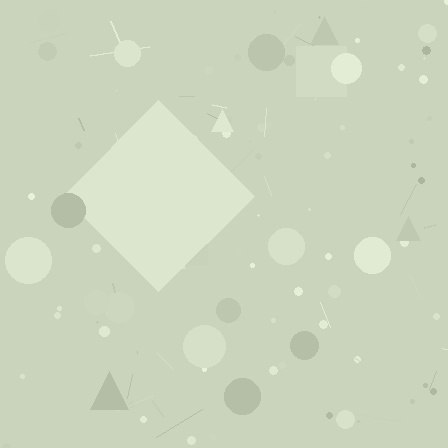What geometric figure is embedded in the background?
A diamond is embedded in the background.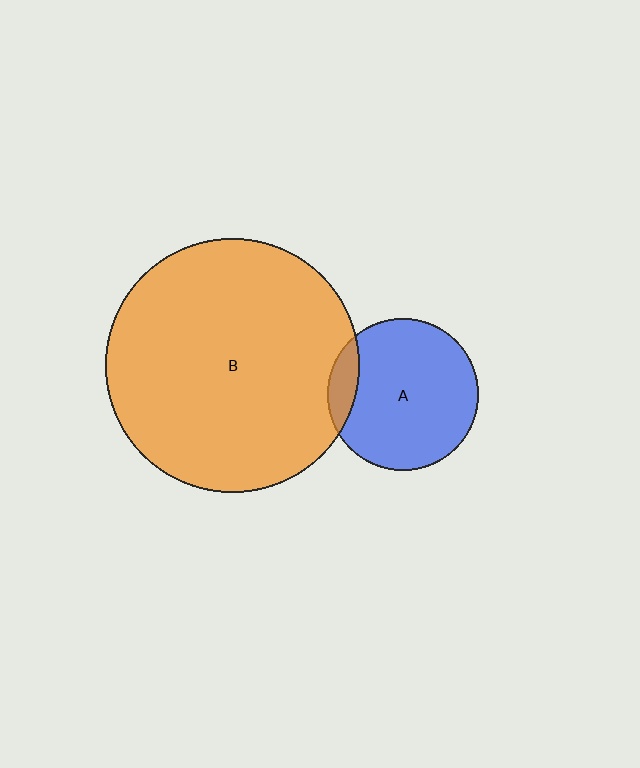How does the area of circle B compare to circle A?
Approximately 2.8 times.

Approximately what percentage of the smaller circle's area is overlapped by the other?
Approximately 10%.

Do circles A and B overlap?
Yes.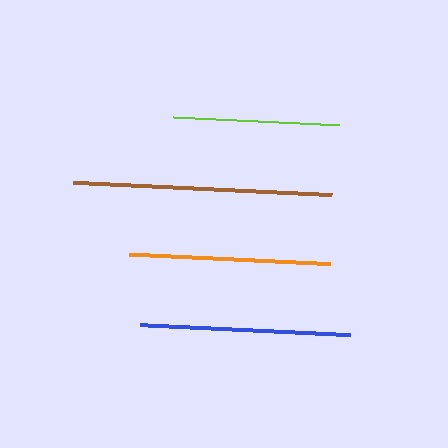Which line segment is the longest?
The brown line is the longest at approximately 259 pixels.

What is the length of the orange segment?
The orange segment is approximately 201 pixels long.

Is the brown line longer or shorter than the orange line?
The brown line is longer than the orange line.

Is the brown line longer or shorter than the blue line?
The brown line is longer than the blue line.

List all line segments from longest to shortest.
From longest to shortest: brown, blue, orange, lime.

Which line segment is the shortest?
The lime line is the shortest at approximately 165 pixels.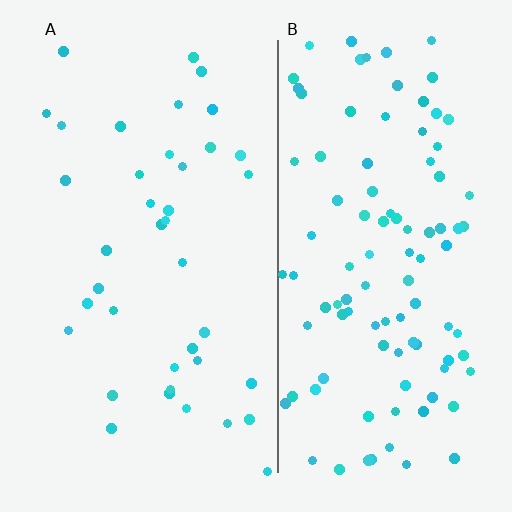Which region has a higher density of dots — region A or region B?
B (the right).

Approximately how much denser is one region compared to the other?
Approximately 2.7× — region B over region A.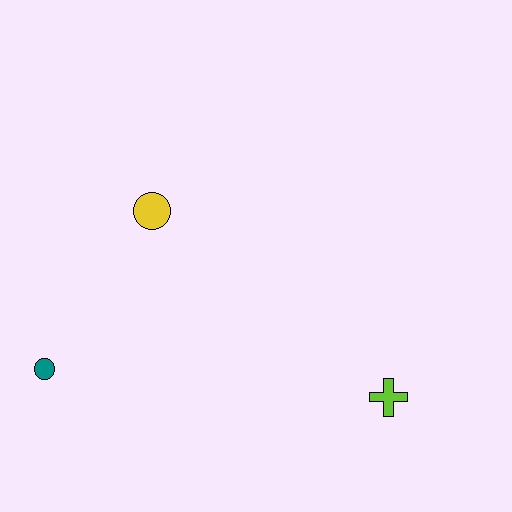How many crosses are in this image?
There is 1 cross.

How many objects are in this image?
There are 3 objects.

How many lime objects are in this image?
There is 1 lime object.